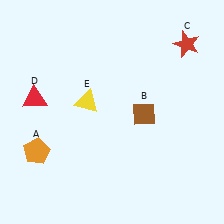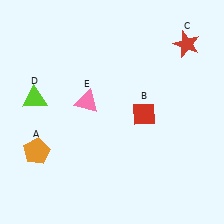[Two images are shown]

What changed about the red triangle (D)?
In Image 1, D is red. In Image 2, it changed to lime.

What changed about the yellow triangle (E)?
In Image 1, E is yellow. In Image 2, it changed to pink.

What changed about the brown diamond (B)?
In Image 1, B is brown. In Image 2, it changed to red.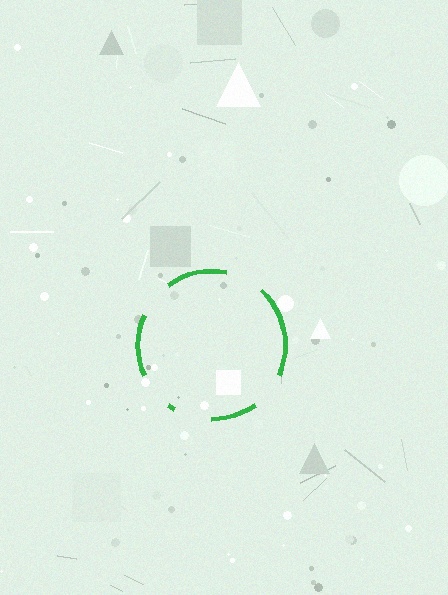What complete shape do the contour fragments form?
The contour fragments form a circle.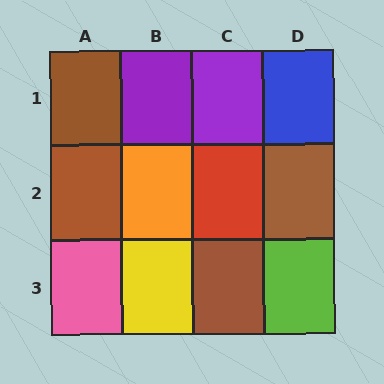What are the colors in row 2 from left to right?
Brown, orange, red, brown.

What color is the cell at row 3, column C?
Brown.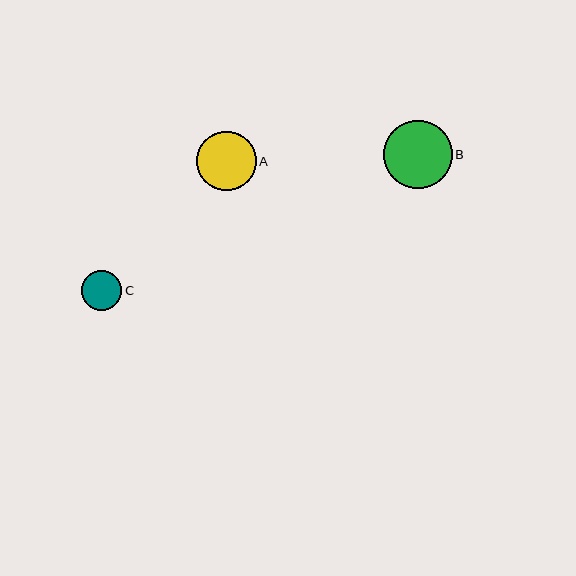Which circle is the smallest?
Circle C is the smallest with a size of approximately 40 pixels.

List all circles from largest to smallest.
From largest to smallest: B, A, C.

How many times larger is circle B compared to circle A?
Circle B is approximately 1.2 times the size of circle A.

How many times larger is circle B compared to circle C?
Circle B is approximately 1.7 times the size of circle C.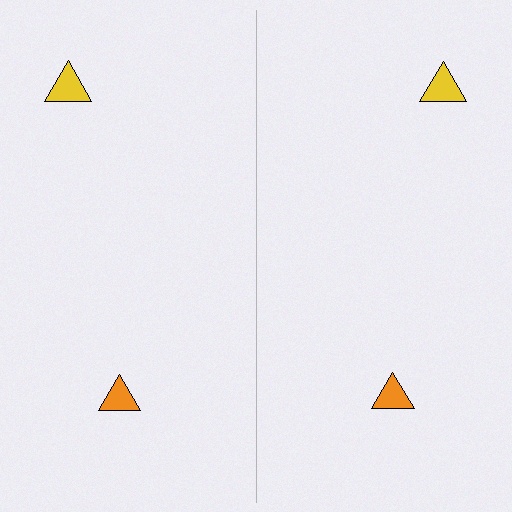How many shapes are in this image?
There are 4 shapes in this image.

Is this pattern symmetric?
Yes, this pattern has bilateral (reflection) symmetry.